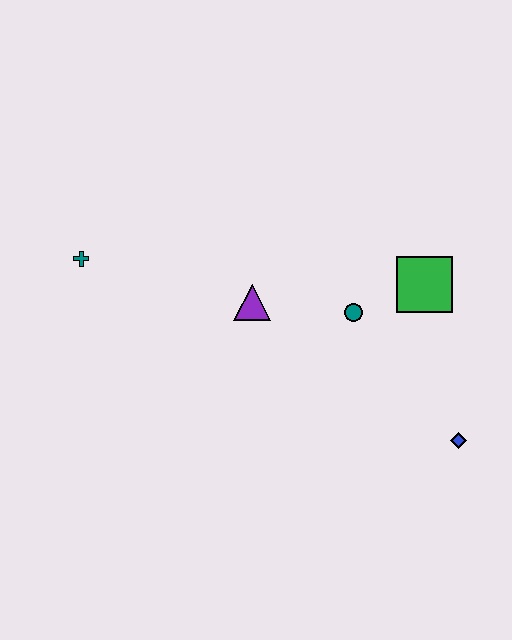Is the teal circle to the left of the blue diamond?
Yes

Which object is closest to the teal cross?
The purple triangle is closest to the teal cross.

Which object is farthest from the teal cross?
The blue diamond is farthest from the teal cross.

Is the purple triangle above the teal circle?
Yes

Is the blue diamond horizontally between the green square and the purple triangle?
No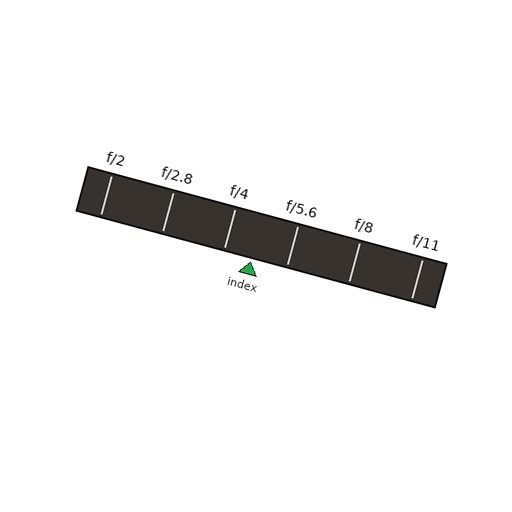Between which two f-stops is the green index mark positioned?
The index mark is between f/4 and f/5.6.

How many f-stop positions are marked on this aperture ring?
There are 6 f-stop positions marked.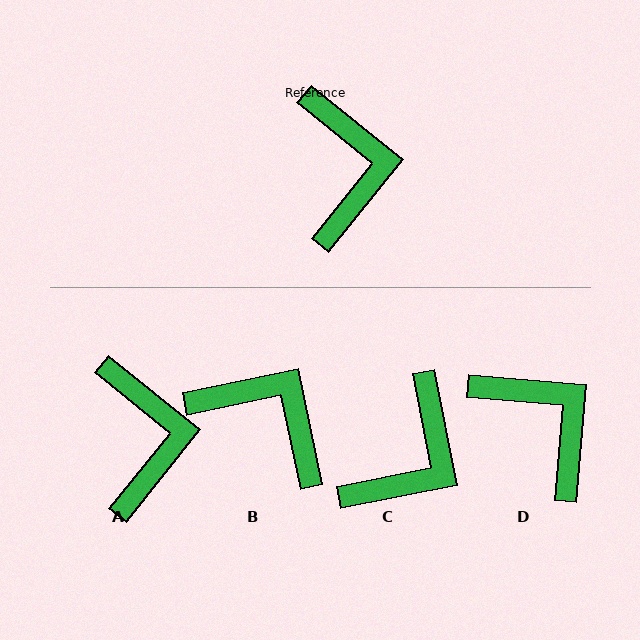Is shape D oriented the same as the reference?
No, it is off by about 34 degrees.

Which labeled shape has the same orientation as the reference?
A.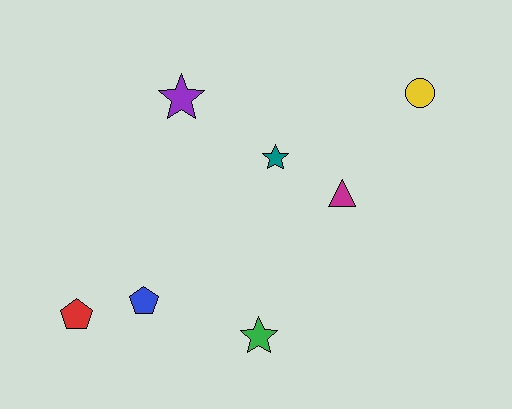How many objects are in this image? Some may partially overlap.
There are 7 objects.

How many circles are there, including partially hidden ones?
There is 1 circle.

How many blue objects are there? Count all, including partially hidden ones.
There is 1 blue object.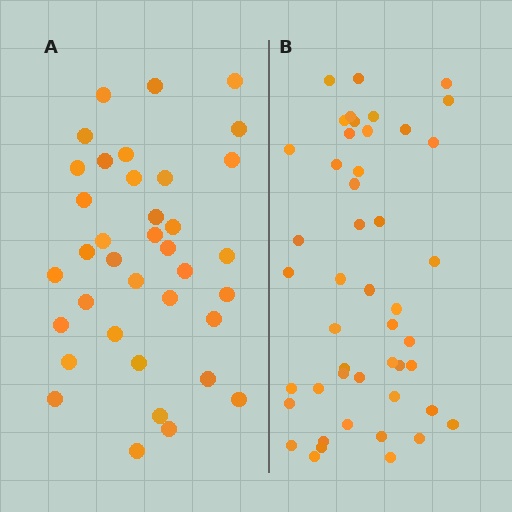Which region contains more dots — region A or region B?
Region B (the right region) has more dots.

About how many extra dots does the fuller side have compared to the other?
Region B has roughly 10 or so more dots than region A.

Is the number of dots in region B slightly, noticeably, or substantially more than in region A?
Region B has noticeably more, but not dramatically so. The ratio is roughly 1.3 to 1.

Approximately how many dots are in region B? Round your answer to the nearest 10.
About 50 dots. (The exact count is 47, which rounds to 50.)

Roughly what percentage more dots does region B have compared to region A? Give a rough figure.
About 25% more.